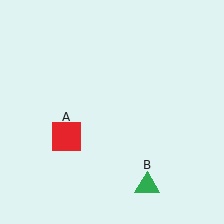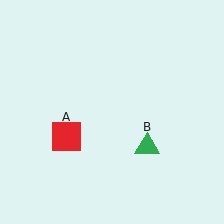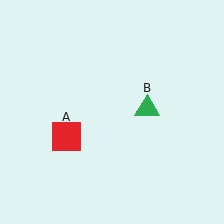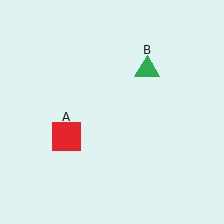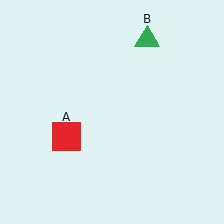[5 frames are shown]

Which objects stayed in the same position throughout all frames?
Red square (object A) remained stationary.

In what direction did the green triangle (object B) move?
The green triangle (object B) moved up.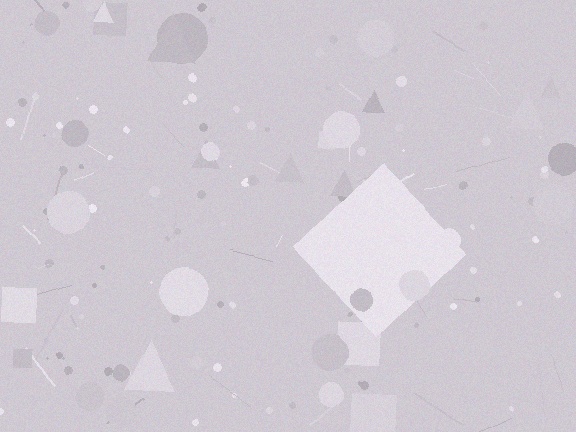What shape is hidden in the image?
A diamond is hidden in the image.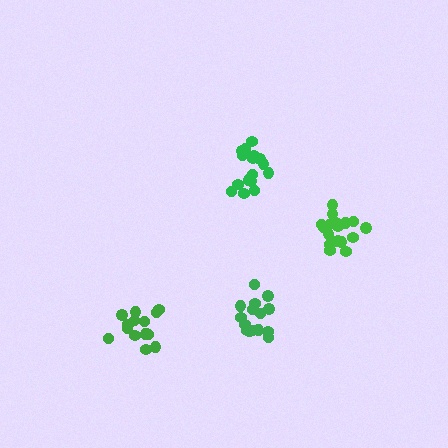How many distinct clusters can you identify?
There are 4 distinct clusters.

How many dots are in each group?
Group 1: 15 dots, Group 2: 17 dots, Group 3: 15 dots, Group 4: 18 dots (65 total).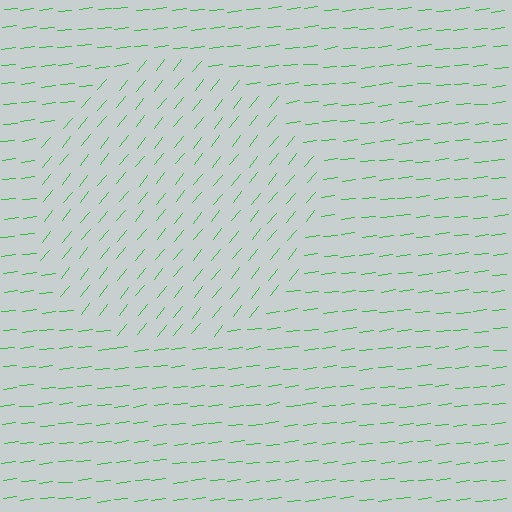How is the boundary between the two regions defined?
The boundary is defined purely by a change in line orientation (approximately 45 degrees difference). All lines are the same color and thickness.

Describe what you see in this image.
The image is filled with small green line segments. A circle region in the image has lines oriented differently from the surrounding lines, creating a visible texture boundary.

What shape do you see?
I see a circle.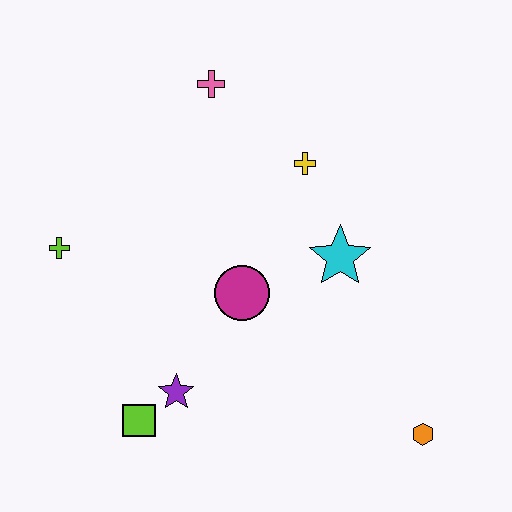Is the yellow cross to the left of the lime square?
No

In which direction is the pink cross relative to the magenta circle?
The pink cross is above the magenta circle.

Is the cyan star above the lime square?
Yes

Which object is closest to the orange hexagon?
The cyan star is closest to the orange hexagon.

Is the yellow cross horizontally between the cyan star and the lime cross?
Yes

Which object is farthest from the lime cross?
The orange hexagon is farthest from the lime cross.